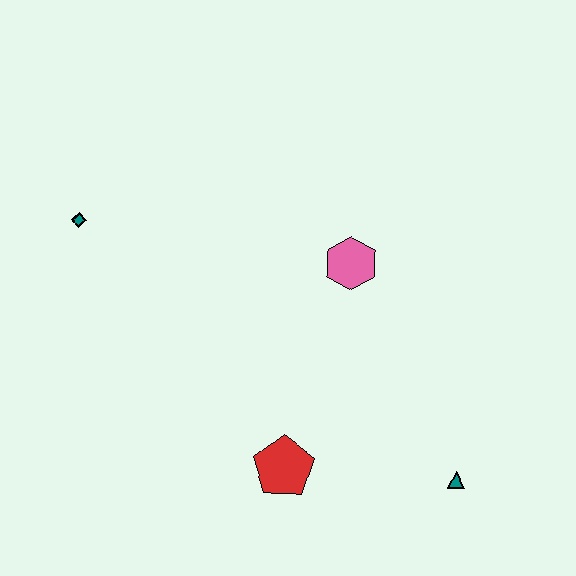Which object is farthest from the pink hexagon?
The teal diamond is farthest from the pink hexagon.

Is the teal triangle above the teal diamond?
No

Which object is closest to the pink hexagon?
The red pentagon is closest to the pink hexagon.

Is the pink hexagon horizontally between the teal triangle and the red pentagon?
Yes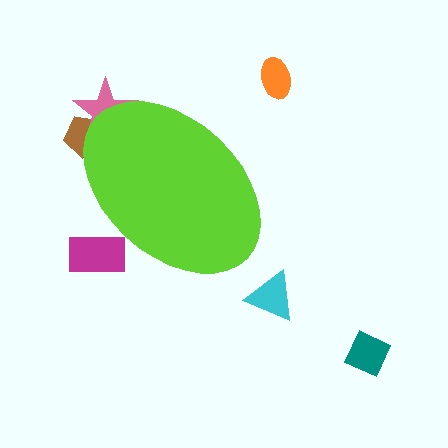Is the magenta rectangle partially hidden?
Yes, the magenta rectangle is partially hidden behind the lime ellipse.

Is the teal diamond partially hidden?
No, the teal diamond is fully visible.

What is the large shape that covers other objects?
A lime ellipse.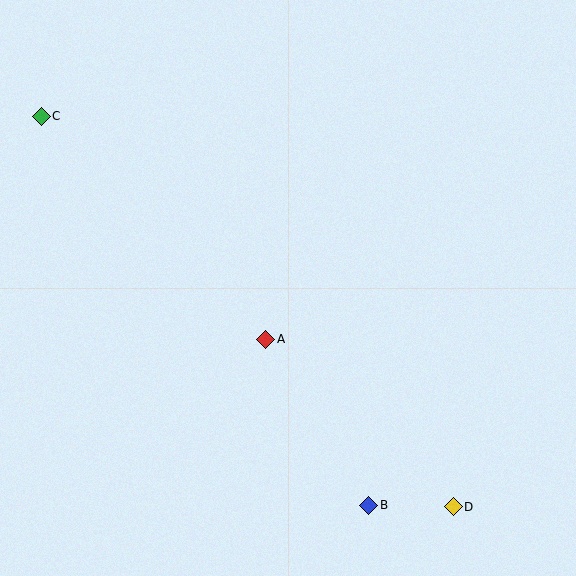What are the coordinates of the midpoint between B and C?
The midpoint between B and C is at (205, 311).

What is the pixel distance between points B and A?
The distance between B and A is 196 pixels.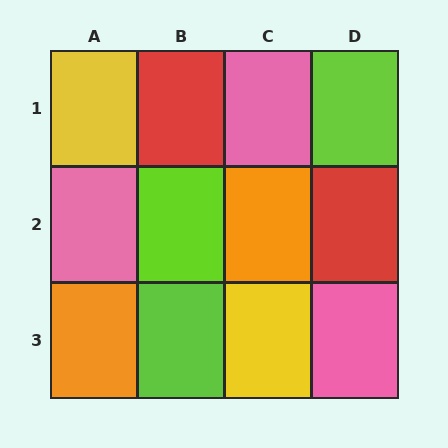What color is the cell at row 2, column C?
Orange.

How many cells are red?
2 cells are red.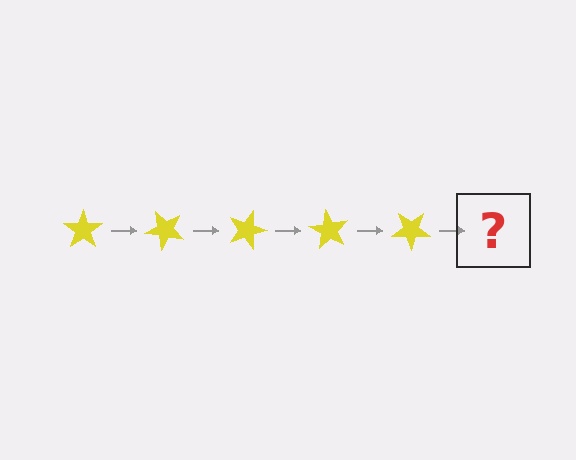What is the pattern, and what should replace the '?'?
The pattern is that the star rotates 45 degrees each step. The '?' should be a yellow star rotated 225 degrees.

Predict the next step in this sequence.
The next step is a yellow star rotated 225 degrees.